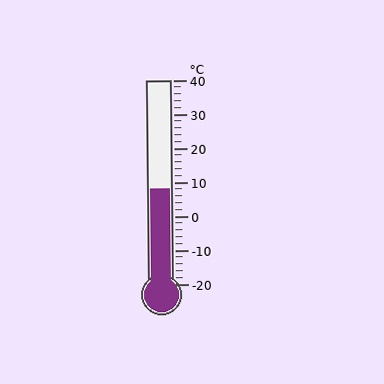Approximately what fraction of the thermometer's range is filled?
The thermometer is filled to approximately 45% of its range.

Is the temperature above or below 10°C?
The temperature is below 10°C.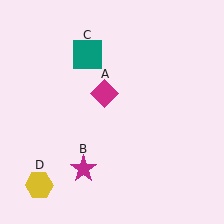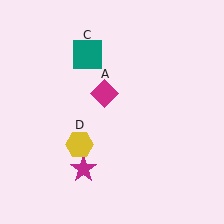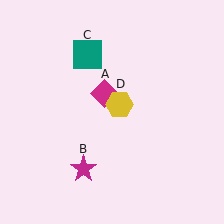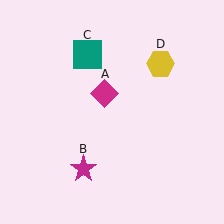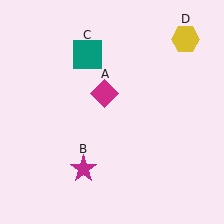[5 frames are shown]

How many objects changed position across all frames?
1 object changed position: yellow hexagon (object D).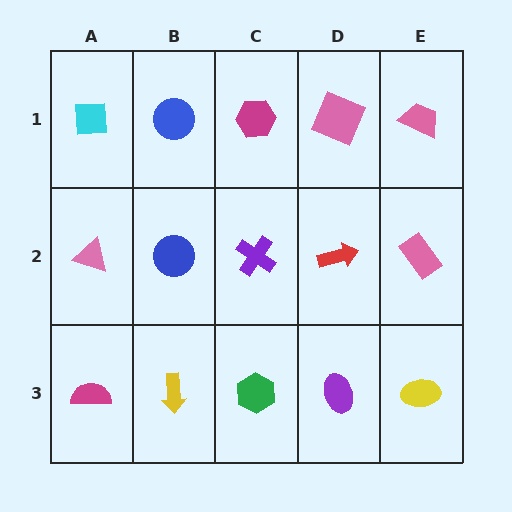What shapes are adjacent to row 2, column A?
A cyan square (row 1, column A), a magenta semicircle (row 3, column A), a blue circle (row 2, column B).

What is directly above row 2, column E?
A pink trapezoid.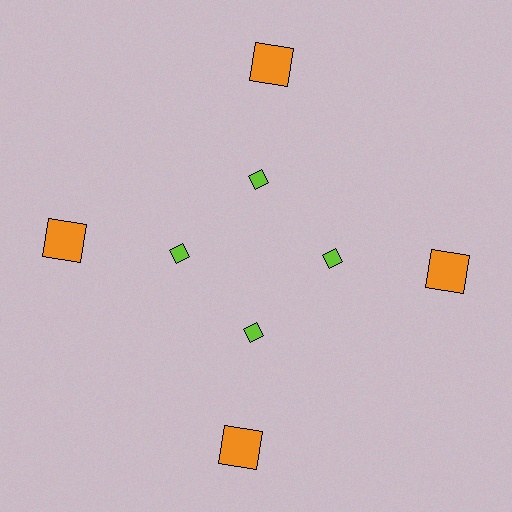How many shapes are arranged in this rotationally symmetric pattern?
There are 8 shapes, arranged in 4 groups of 2.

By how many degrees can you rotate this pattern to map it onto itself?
The pattern maps onto itself every 90 degrees of rotation.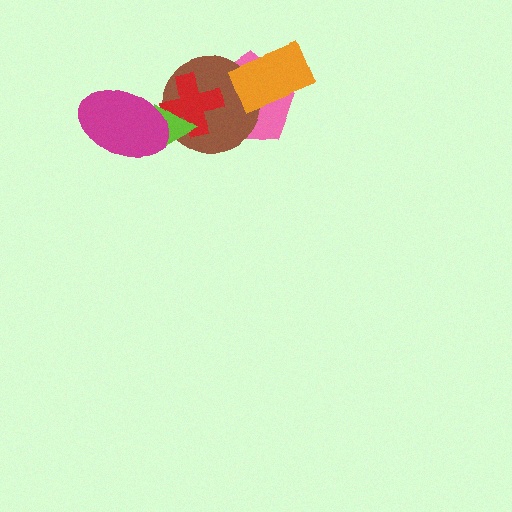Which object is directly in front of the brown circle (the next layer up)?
The orange rectangle is directly in front of the brown circle.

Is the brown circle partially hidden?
Yes, it is partially covered by another shape.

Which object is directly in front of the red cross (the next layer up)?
The lime triangle is directly in front of the red cross.